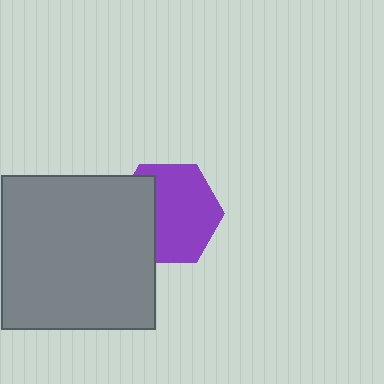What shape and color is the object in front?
The object in front is a gray square.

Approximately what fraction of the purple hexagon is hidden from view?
Roughly 33% of the purple hexagon is hidden behind the gray square.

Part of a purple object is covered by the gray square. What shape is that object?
It is a hexagon.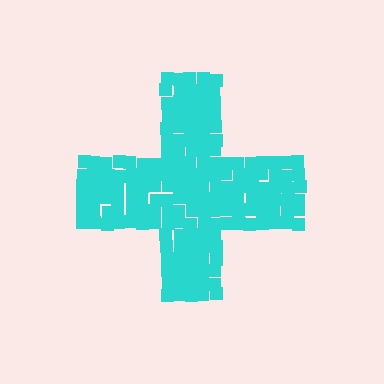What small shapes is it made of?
It is made of small squares.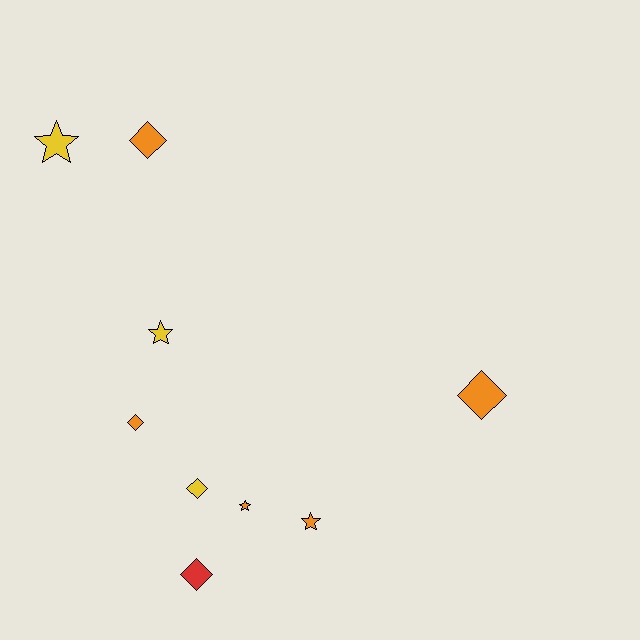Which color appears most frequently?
Orange, with 5 objects.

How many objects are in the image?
There are 9 objects.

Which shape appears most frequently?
Diamond, with 5 objects.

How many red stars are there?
There are no red stars.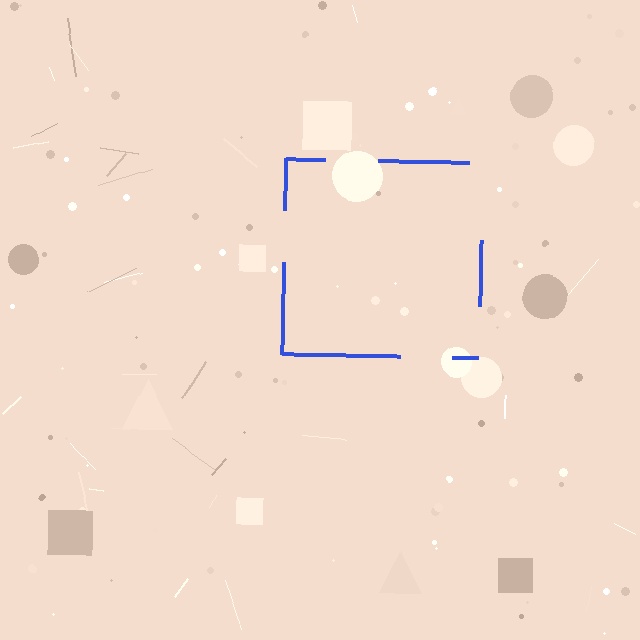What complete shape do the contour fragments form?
The contour fragments form a square.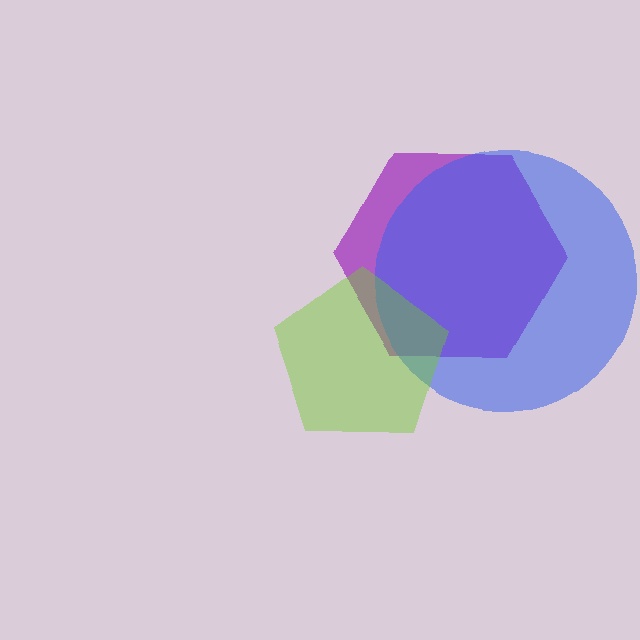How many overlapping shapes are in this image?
There are 3 overlapping shapes in the image.